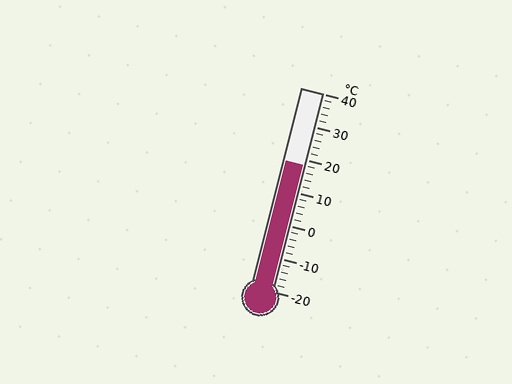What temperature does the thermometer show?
The thermometer shows approximately 18°C.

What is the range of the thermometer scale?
The thermometer scale ranges from -20°C to 40°C.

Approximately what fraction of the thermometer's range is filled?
The thermometer is filled to approximately 65% of its range.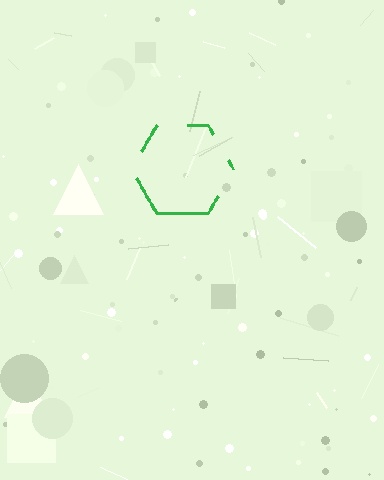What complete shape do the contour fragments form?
The contour fragments form a hexagon.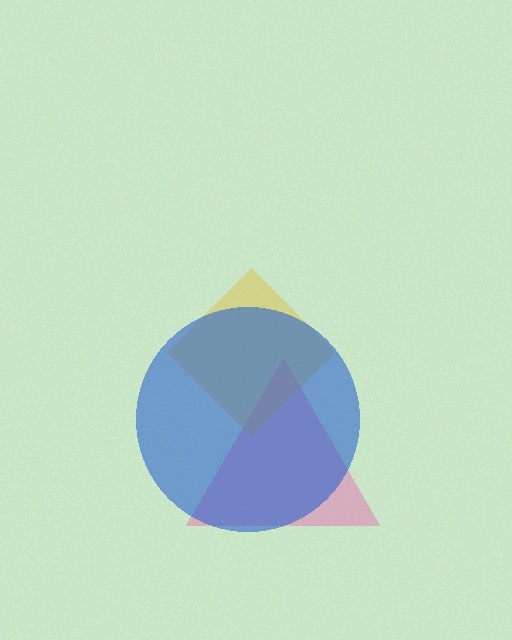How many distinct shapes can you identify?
There are 3 distinct shapes: a pink triangle, a yellow diamond, a blue circle.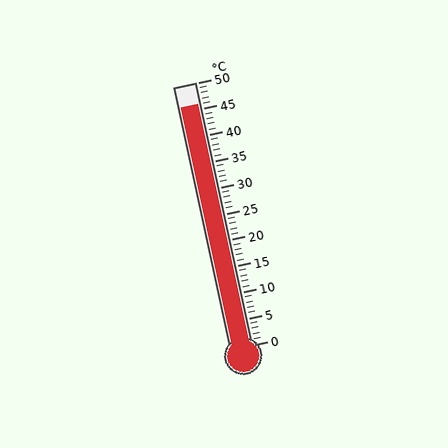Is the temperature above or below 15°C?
The temperature is above 15°C.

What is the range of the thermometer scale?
The thermometer scale ranges from 0°C to 50°C.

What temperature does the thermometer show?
The thermometer shows approximately 46°C.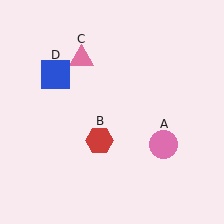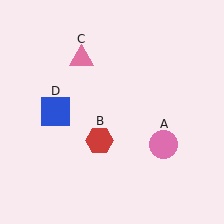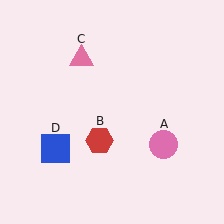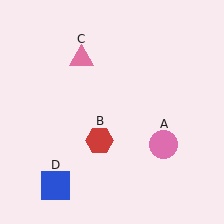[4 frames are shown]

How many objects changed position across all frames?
1 object changed position: blue square (object D).